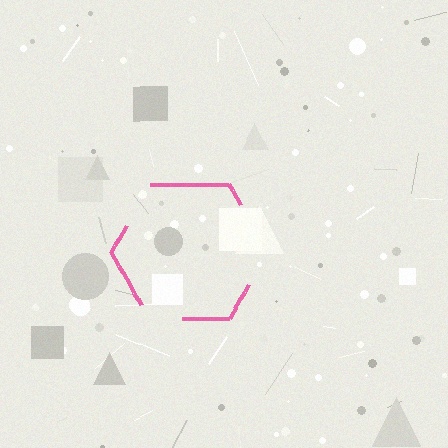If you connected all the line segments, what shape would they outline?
They would outline a hexagon.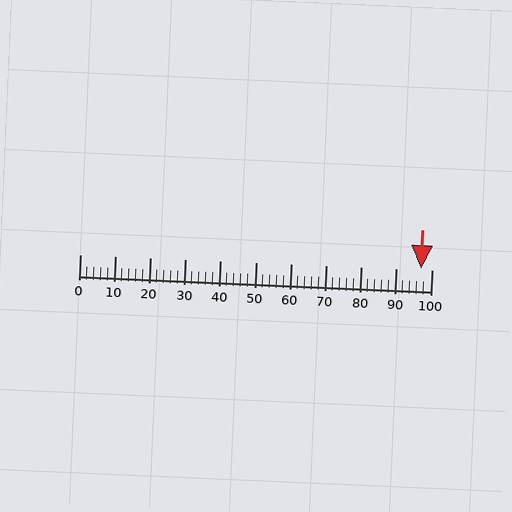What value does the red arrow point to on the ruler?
The red arrow points to approximately 97.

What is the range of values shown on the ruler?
The ruler shows values from 0 to 100.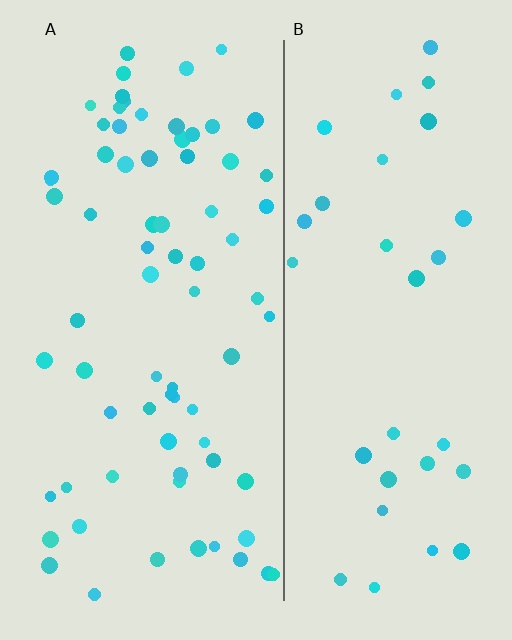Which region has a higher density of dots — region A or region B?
A (the left).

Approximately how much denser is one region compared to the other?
Approximately 2.2× — region A over region B.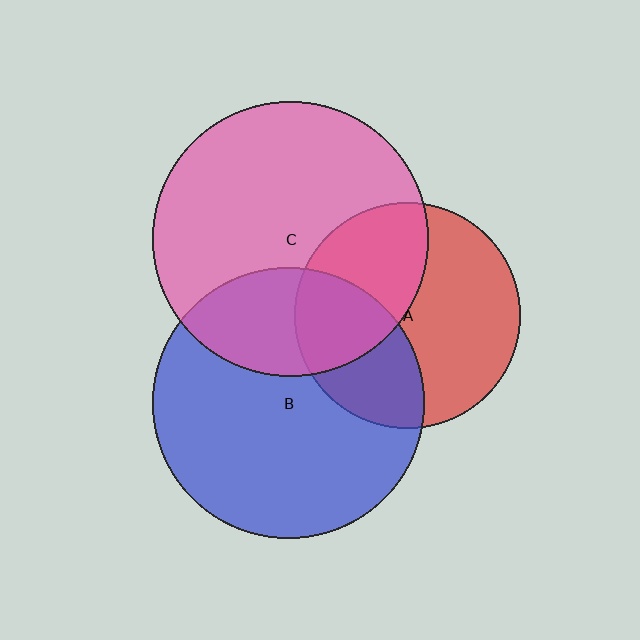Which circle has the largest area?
Circle C (pink).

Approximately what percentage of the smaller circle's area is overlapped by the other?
Approximately 35%.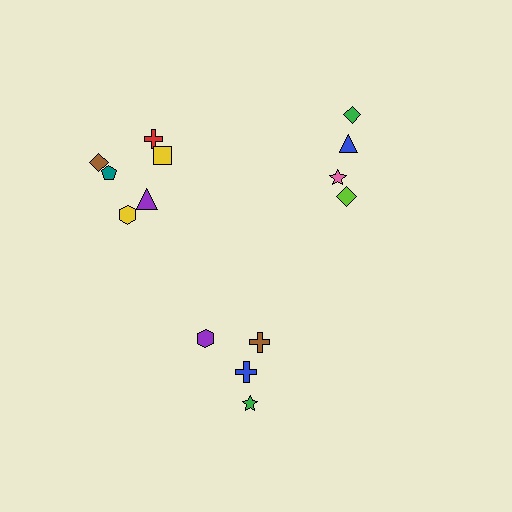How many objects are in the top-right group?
There are 4 objects.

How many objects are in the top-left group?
There are 6 objects.